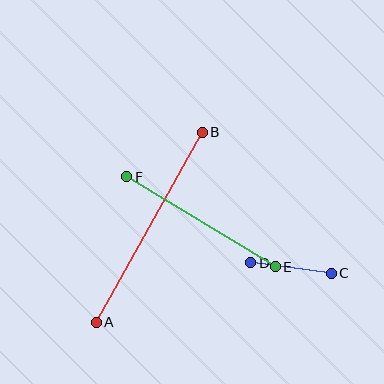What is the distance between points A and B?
The distance is approximately 217 pixels.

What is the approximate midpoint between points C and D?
The midpoint is at approximately (291, 268) pixels.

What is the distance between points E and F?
The distance is approximately 173 pixels.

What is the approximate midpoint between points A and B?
The midpoint is at approximately (149, 227) pixels.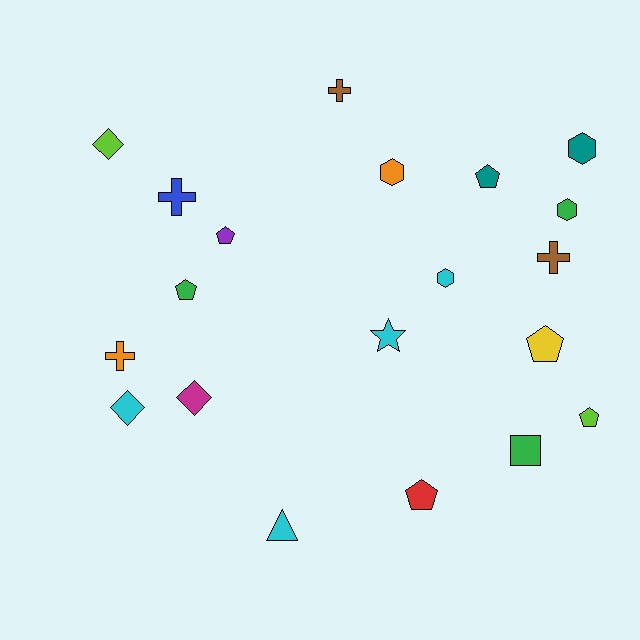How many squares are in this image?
There is 1 square.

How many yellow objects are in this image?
There is 1 yellow object.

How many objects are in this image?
There are 20 objects.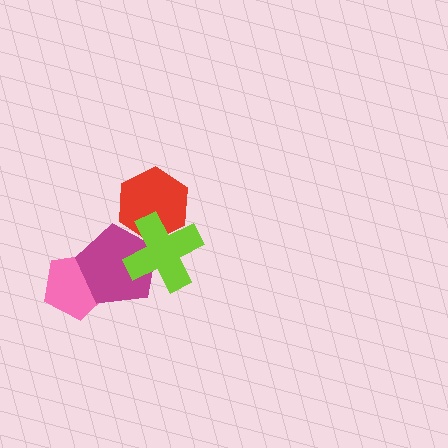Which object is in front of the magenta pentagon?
The lime cross is in front of the magenta pentagon.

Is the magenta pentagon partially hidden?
Yes, it is partially covered by another shape.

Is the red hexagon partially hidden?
Yes, it is partially covered by another shape.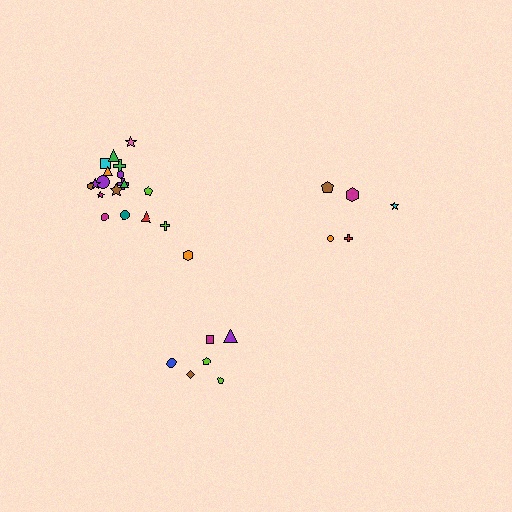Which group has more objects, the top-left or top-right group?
The top-left group.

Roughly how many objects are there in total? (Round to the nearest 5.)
Roughly 30 objects in total.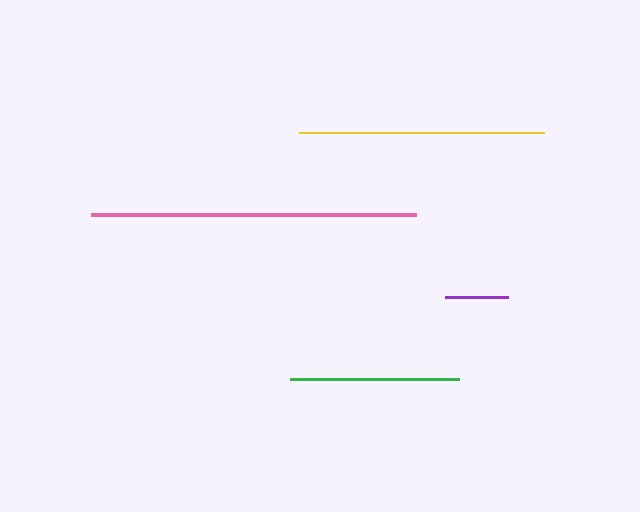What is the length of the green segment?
The green segment is approximately 169 pixels long.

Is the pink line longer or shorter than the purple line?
The pink line is longer than the purple line.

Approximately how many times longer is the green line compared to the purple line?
The green line is approximately 2.7 times the length of the purple line.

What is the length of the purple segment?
The purple segment is approximately 64 pixels long.